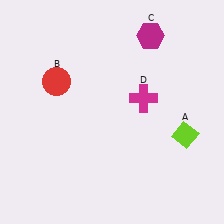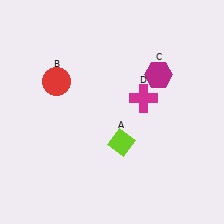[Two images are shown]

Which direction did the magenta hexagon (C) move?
The magenta hexagon (C) moved down.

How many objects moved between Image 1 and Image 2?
2 objects moved between the two images.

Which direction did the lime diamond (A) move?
The lime diamond (A) moved left.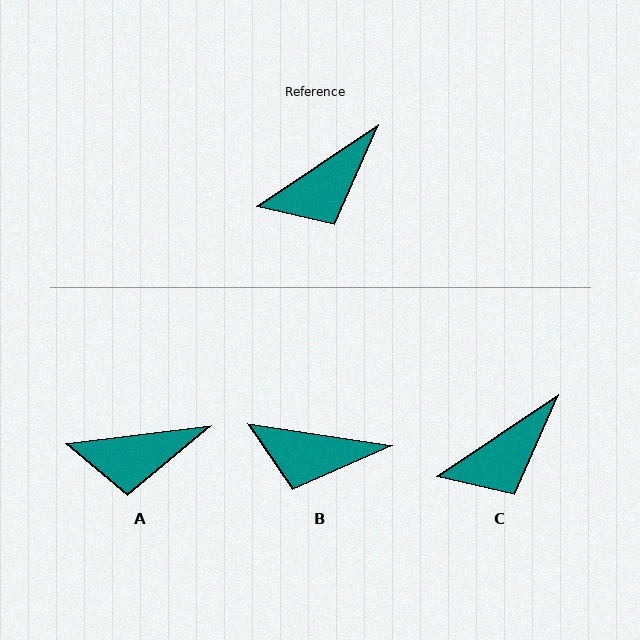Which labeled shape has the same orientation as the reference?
C.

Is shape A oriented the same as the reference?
No, it is off by about 27 degrees.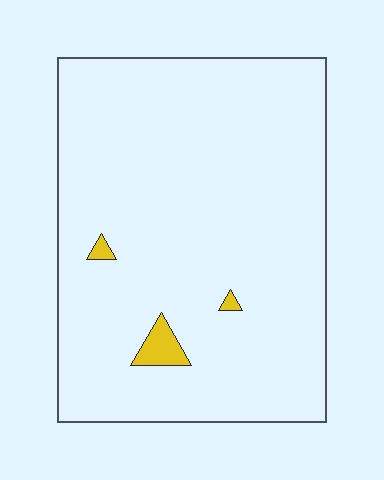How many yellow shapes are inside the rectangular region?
3.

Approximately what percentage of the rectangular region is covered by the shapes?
Approximately 0%.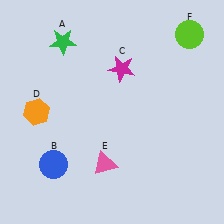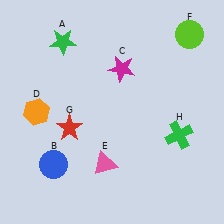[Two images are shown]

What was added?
A red star (G), a green cross (H) were added in Image 2.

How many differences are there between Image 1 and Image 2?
There are 2 differences between the two images.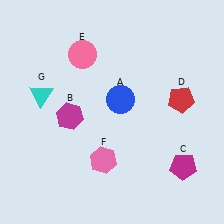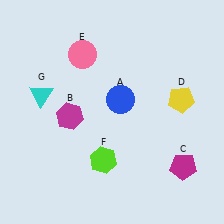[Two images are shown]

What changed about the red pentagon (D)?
In Image 1, D is red. In Image 2, it changed to yellow.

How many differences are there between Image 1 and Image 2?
There are 2 differences between the two images.